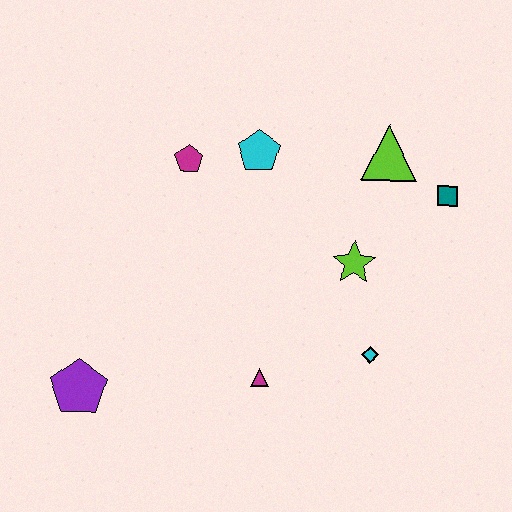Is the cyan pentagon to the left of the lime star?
Yes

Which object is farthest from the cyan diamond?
The purple pentagon is farthest from the cyan diamond.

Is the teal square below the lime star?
No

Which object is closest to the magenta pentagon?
The cyan pentagon is closest to the magenta pentagon.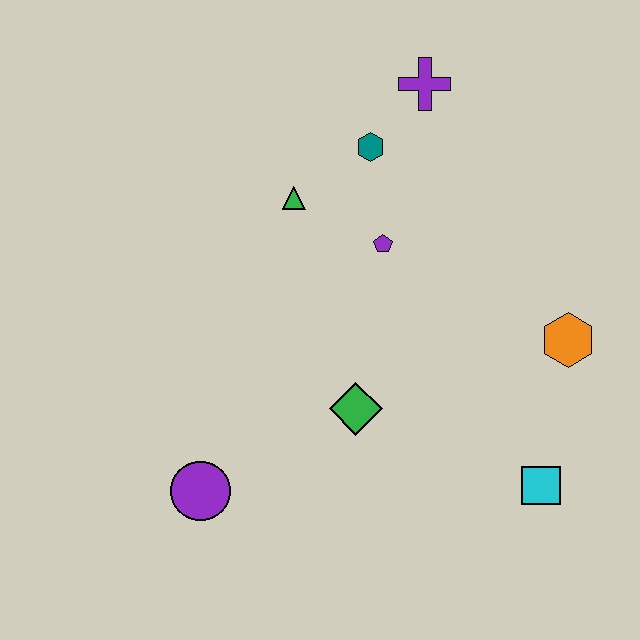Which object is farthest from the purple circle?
The purple cross is farthest from the purple circle.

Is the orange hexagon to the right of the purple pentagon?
Yes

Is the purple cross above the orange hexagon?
Yes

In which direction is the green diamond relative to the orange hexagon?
The green diamond is to the left of the orange hexagon.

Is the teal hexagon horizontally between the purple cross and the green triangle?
Yes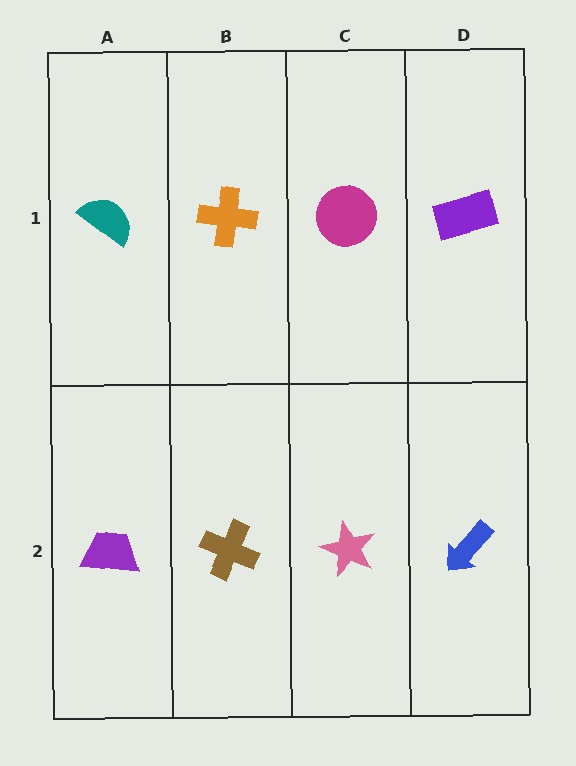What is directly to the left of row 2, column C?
A brown cross.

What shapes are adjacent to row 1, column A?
A purple trapezoid (row 2, column A), an orange cross (row 1, column B).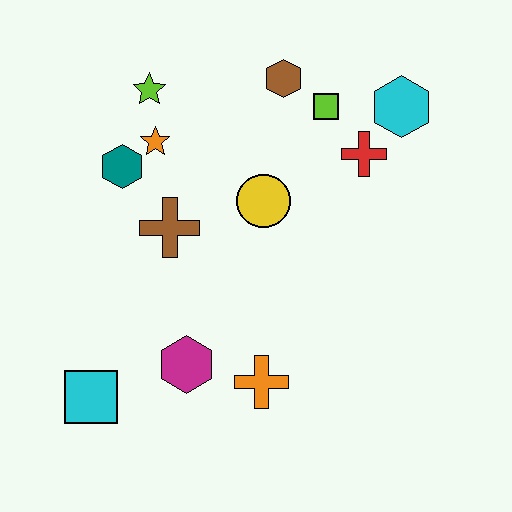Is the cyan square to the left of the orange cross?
Yes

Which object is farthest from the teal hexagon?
The cyan hexagon is farthest from the teal hexagon.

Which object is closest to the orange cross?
The magenta hexagon is closest to the orange cross.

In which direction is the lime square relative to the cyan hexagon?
The lime square is to the left of the cyan hexagon.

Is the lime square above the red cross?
Yes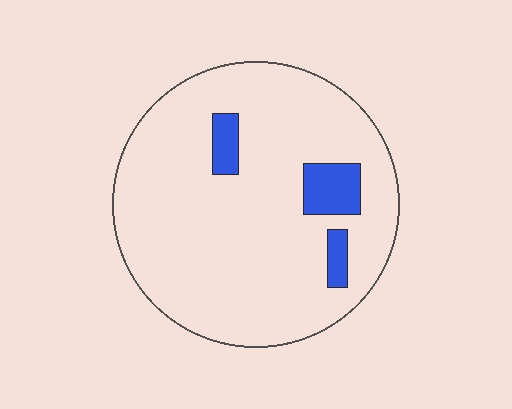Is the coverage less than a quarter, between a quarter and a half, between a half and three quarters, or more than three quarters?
Less than a quarter.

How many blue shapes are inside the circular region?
3.